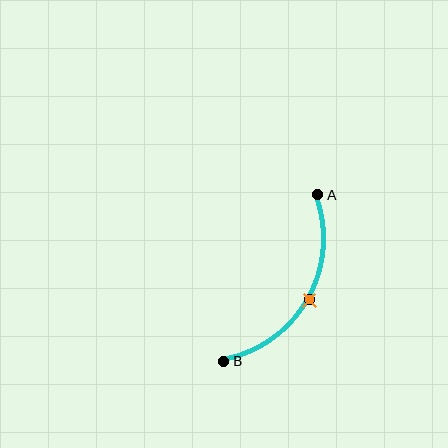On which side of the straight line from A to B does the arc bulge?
The arc bulges to the right of the straight line connecting A and B.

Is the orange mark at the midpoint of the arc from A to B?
Yes. The orange mark lies on the arc at equal arc-length from both A and B — it is the arc midpoint.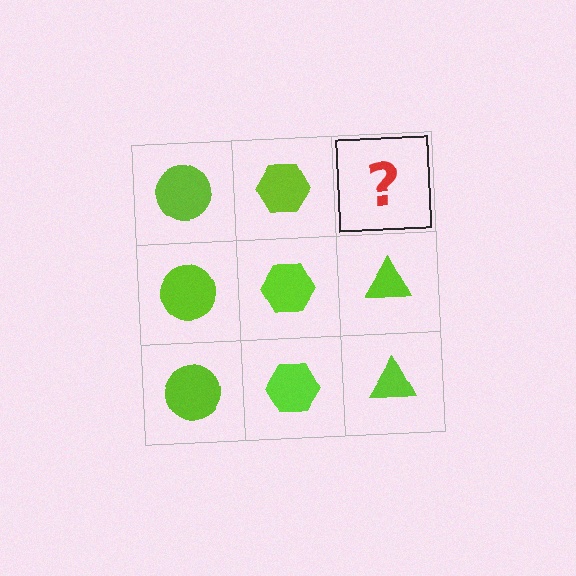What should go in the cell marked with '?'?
The missing cell should contain a lime triangle.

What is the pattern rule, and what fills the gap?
The rule is that each column has a consistent shape. The gap should be filled with a lime triangle.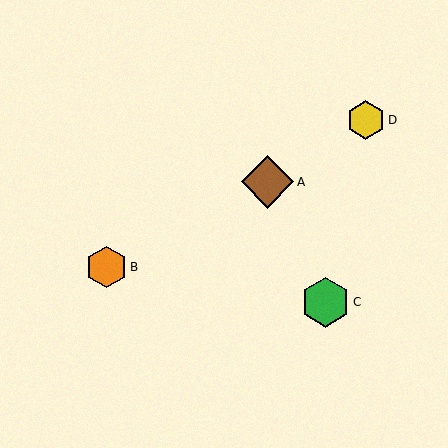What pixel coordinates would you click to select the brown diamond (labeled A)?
Click at (267, 182) to select the brown diamond A.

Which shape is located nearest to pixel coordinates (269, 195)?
The brown diamond (labeled A) at (267, 182) is nearest to that location.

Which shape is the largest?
The brown diamond (labeled A) is the largest.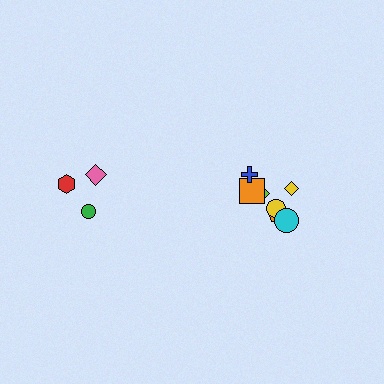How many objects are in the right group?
There are 7 objects.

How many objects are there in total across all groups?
There are 10 objects.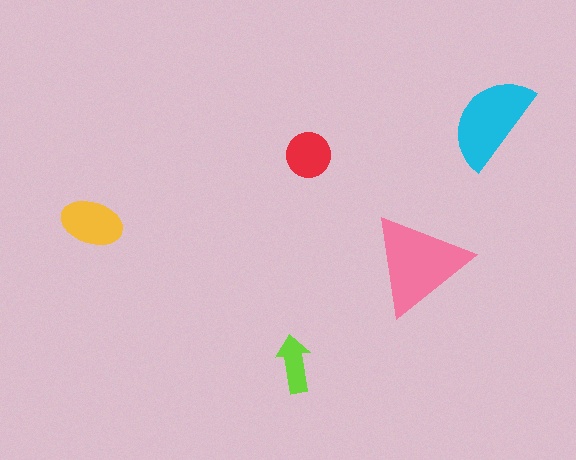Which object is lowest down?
The lime arrow is bottommost.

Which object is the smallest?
The lime arrow.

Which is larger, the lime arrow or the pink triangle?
The pink triangle.